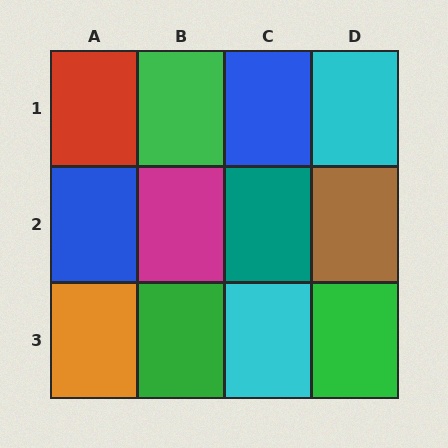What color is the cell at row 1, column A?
Red.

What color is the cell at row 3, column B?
Green.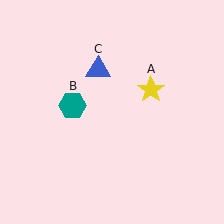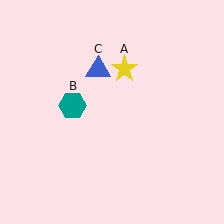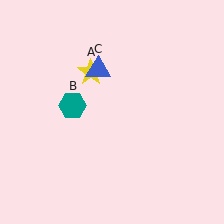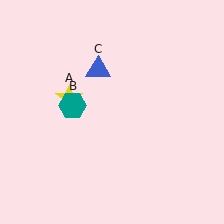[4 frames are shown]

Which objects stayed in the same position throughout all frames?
Teal hexagon (object B) and blue triangle (object C) remained stationary.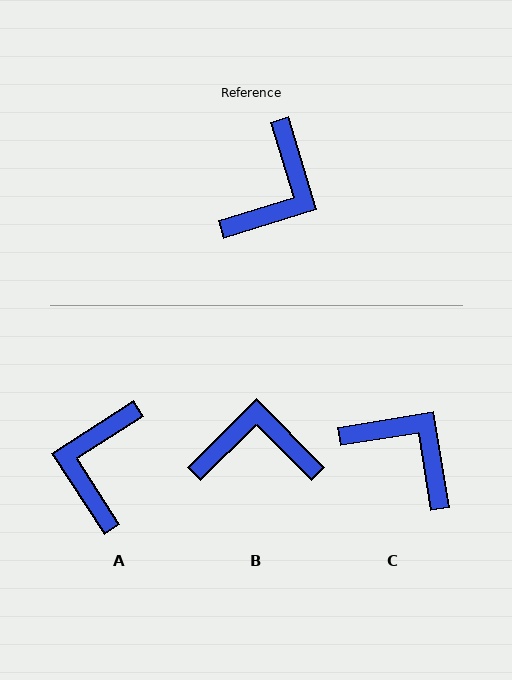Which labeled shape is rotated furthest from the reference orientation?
A, about 164 degrees away.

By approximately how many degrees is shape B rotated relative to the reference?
Approximately 118 degrees counter-clockwise.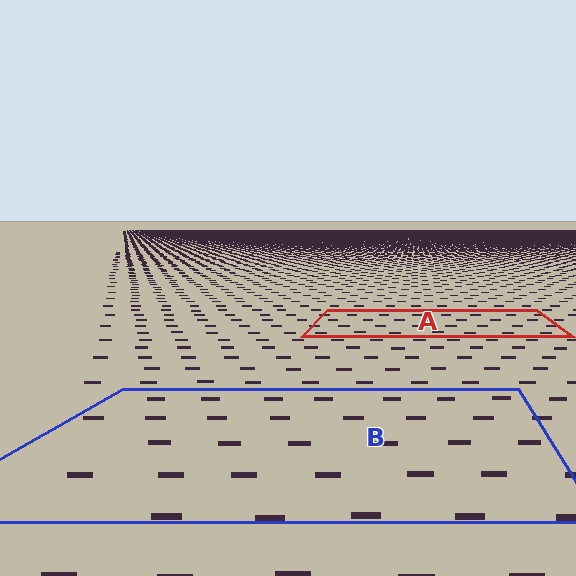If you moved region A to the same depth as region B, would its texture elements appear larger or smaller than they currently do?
They would appear larger. At a closer depth, the same texture elements are projected at a bigger on-screen size.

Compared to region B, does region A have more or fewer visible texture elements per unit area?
Region A has more texture elements per unit area — they are packed more densely because it is farther away.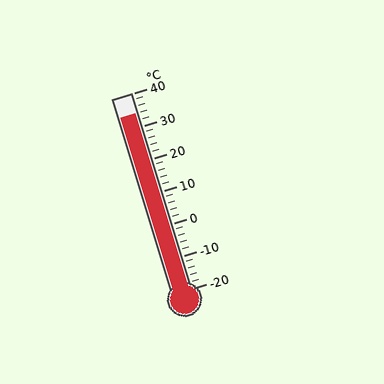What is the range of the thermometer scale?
The thermometer scale ranges from -20°C to 40°C.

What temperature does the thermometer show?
The thermometer shows approximately 34°C.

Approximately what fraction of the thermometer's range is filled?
The thermometer is filled to approximately 90% of its range.